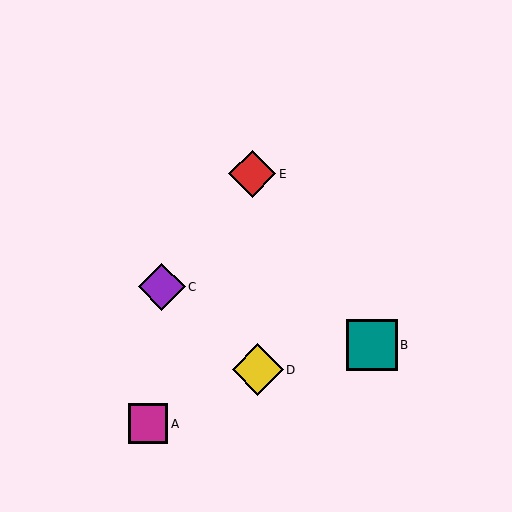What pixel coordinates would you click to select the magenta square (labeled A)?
Click at (148, 424) to select the magenta square A.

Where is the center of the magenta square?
The center of the magenta square is at (148, 424).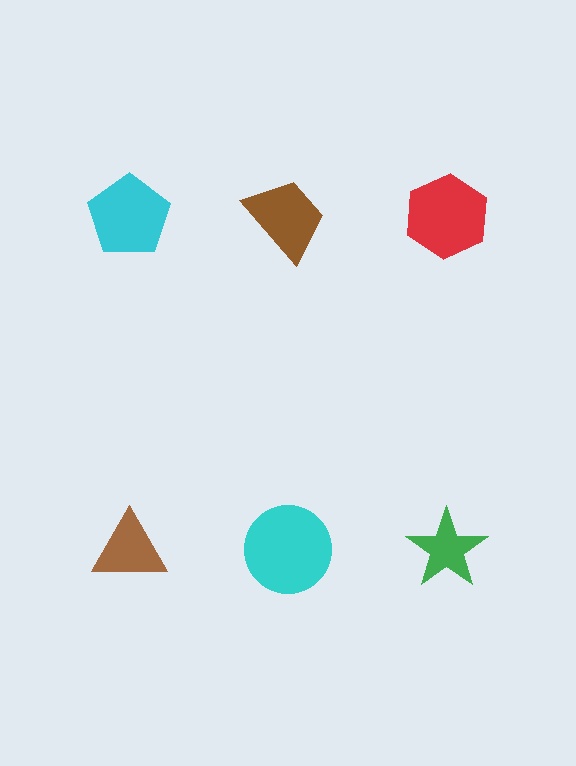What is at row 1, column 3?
A red hexagon.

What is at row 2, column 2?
A cyan circle.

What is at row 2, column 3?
A green star.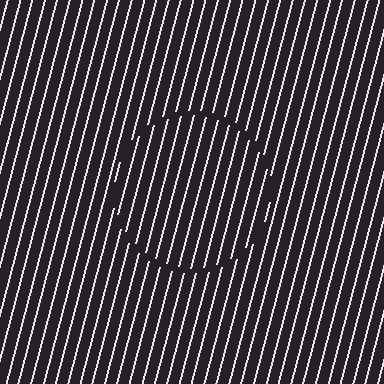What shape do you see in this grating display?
An illusory circle. The interior of the shape contains the same grating, shifted by half a period — the contour is defined by the phase discontinuity where line-ends from the inner and outer gratings abut.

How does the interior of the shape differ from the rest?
The interior of the shape contains the same grating, shifted by half a period — the contour is defined by the phase discontinuity where line-ends from the inner and outer gratings abut.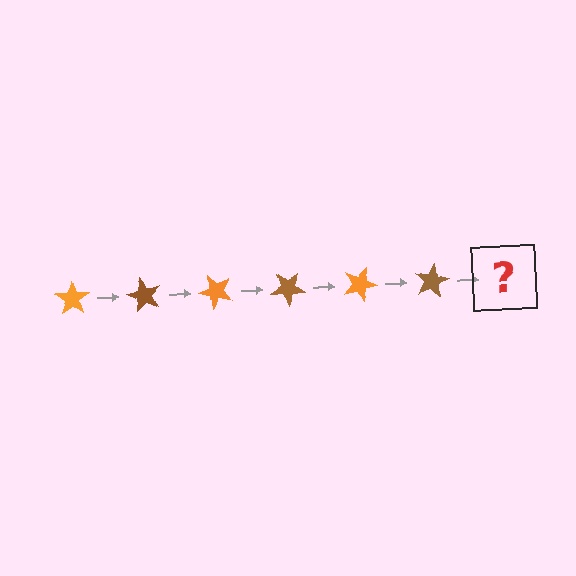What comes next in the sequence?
The next element should be an orange star, rotated 360 degrees from the start.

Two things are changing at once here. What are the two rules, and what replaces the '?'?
The two rules are that it rotates 60 degrees each step and the color cycles through orange and brown. The '?' should be an orange star, rotated 360 degrees from the start.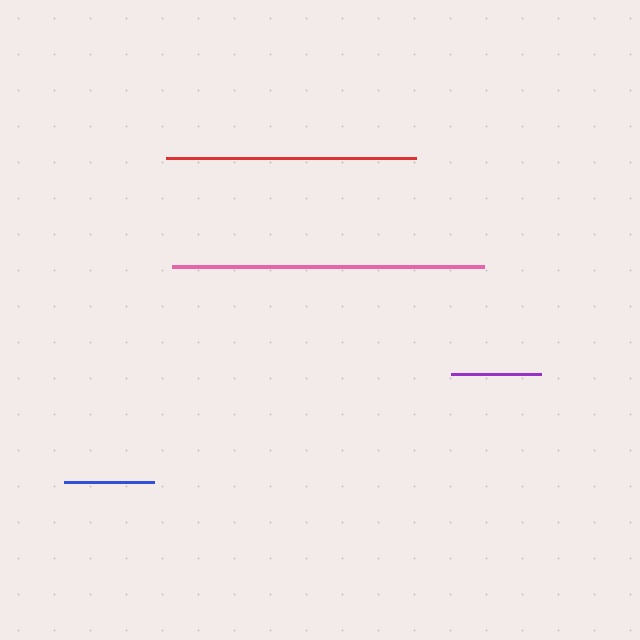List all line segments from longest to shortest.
From longest to shortest: pink, red, blue, purple.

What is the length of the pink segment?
The pink segment is approximately 311 pixels long.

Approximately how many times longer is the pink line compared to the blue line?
The pink line is approximately 3.4 times the length of the blue line.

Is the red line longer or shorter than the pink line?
The pink line is longer than the red line.